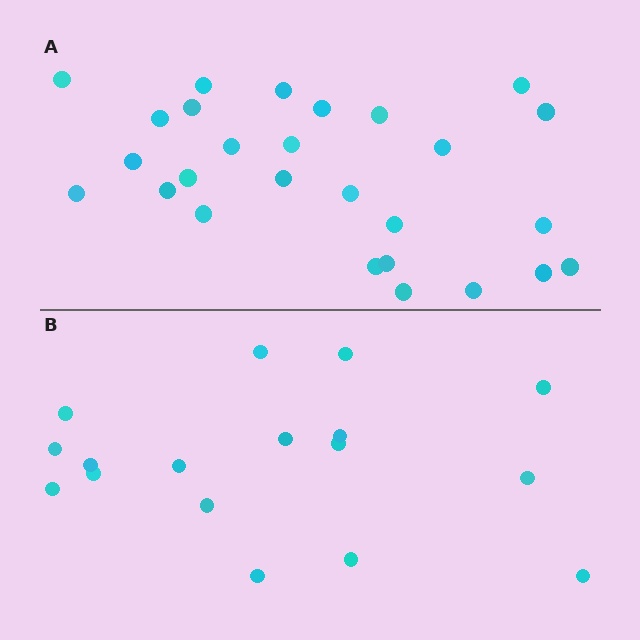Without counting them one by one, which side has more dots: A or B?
Region A (the top region) has more dots.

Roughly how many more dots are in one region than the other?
Region A has roughly 10 or so more dots than region B.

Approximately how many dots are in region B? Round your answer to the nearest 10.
About 20 dots. (The exact count is 17, which rounds to 20.)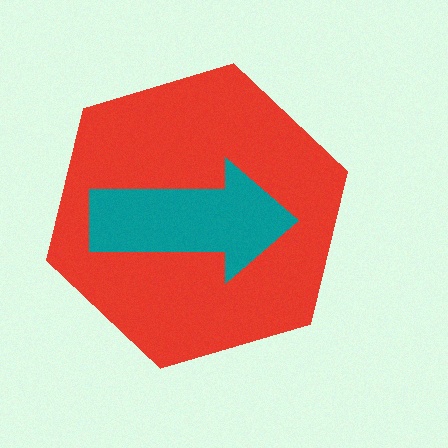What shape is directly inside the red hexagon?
The teal arrow.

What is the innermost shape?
The teal arrow.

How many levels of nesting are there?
2.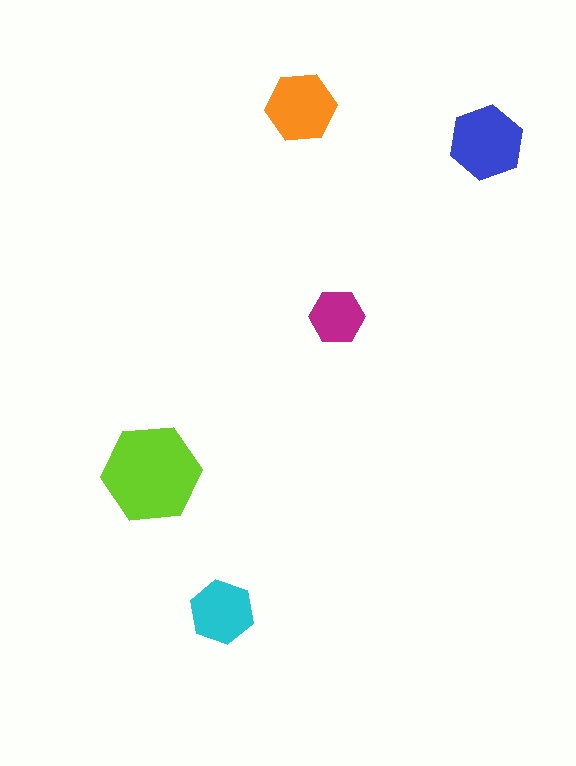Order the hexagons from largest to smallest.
the lime one, the blue one, the orange one, the cyan one, the magenta one.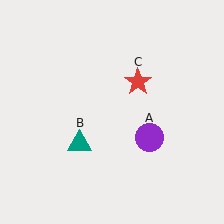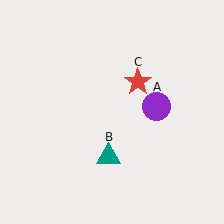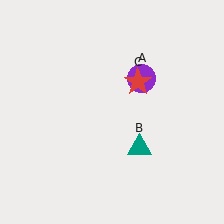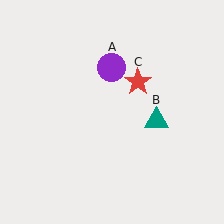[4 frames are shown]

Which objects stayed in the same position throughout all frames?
Red star (object C) remained stationary.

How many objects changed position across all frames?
2 objects changed position: purple circle (object A), teal triangle (object B).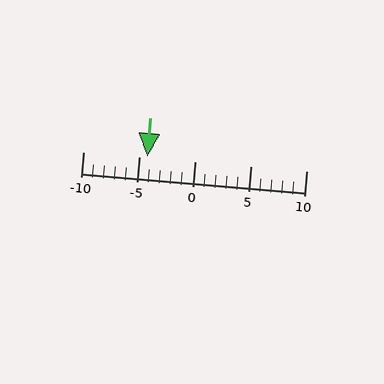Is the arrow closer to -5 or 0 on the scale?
The arrow is closer to -5.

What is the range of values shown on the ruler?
The ruler shows values from -10 to 10.